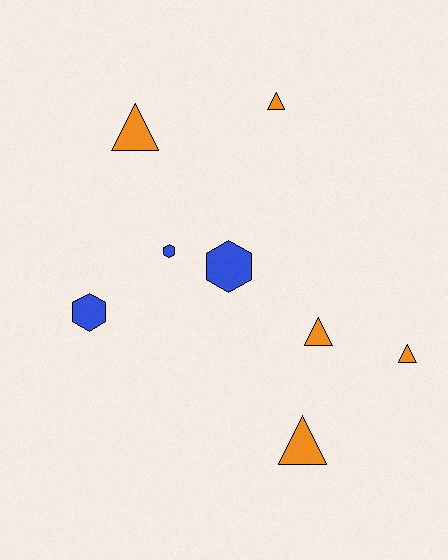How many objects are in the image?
There are 8 objects.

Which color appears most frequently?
Orange, with 5 objects.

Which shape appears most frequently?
Triangle, with 5 objects.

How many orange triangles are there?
There are 5 orange triangles.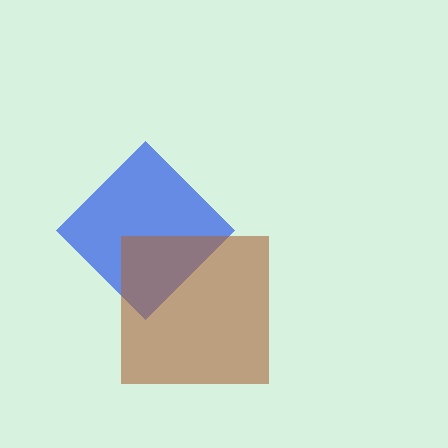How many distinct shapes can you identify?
There are 2 distinct shapes: a blue diamond, a brown square.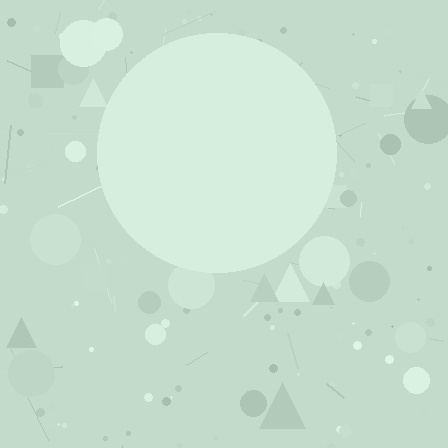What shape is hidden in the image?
A circle is hidden in the image.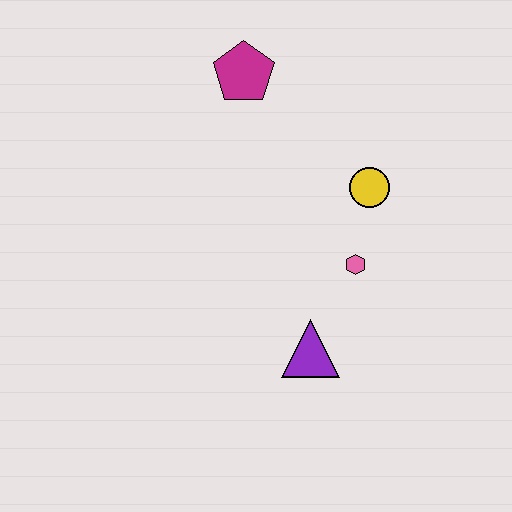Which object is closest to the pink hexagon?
The yellow circle is closest to the pink hexagon.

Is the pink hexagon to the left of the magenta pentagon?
No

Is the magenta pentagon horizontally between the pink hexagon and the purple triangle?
No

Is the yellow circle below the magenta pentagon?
Yes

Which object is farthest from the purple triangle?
The magenta pentagon is farthest from the purple triangle.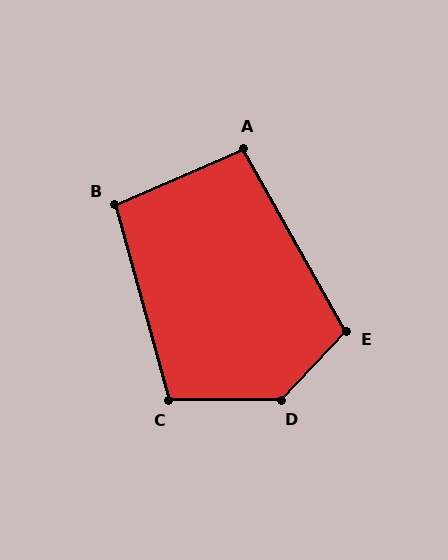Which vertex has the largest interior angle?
D, at approximately 134 degrees.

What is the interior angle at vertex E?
Approximately 107 degrees (obtuse).